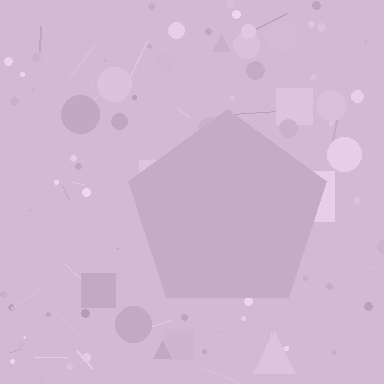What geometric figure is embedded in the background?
A pentagon is embedded in the background.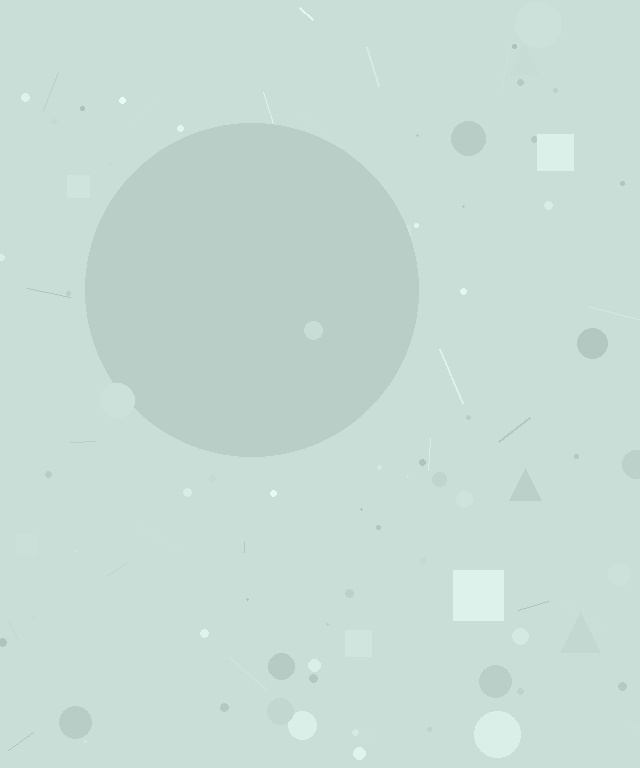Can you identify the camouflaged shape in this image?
The camouflaged shape is a circle.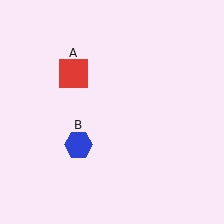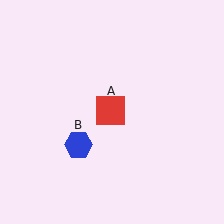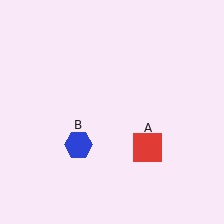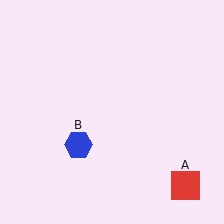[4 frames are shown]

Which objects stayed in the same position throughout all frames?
Blue hexagon (object B) remained stationary.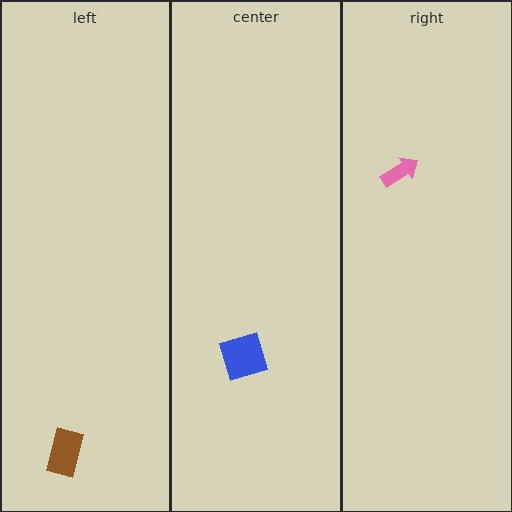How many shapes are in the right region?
1.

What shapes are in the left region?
The brown rectangle.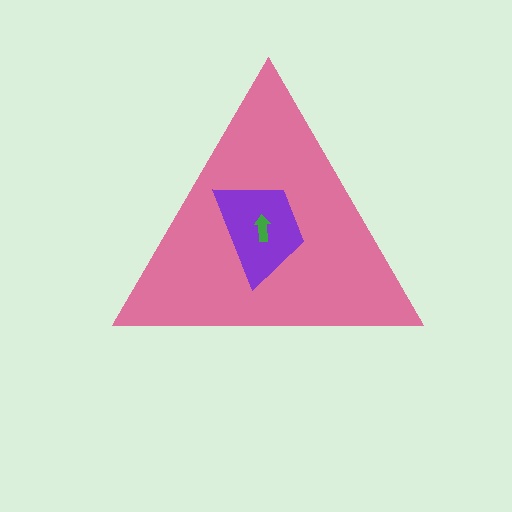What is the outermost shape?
The pink triangle.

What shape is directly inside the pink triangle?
The purple trapezoid.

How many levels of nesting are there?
3.